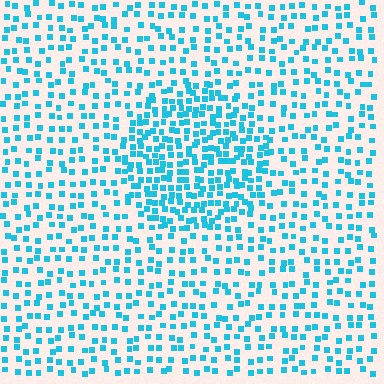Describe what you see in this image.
The image contains small cyan elements arranged at two different densities. A circle-shaped region is visible where the elements are more densely packed than the surrounding area.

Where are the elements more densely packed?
The elements are more densely packed inside the circle boundary.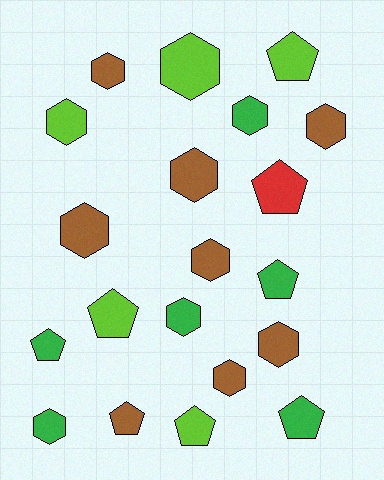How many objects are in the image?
There are 20 objects.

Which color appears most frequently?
Brown, with 8 objects.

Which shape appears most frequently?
Hexagon, with 12 objects.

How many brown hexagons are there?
There are 7 brown hexagons.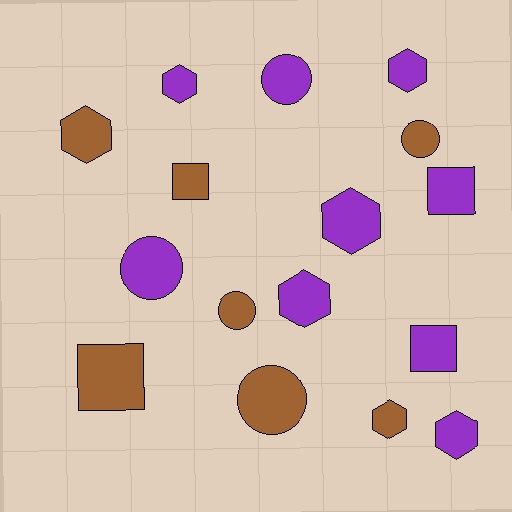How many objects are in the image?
There are 16 objects.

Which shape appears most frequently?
Hexagon, with 7 objects.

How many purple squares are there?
There are 2 purple squares.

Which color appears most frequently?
Purple, with 9 objects.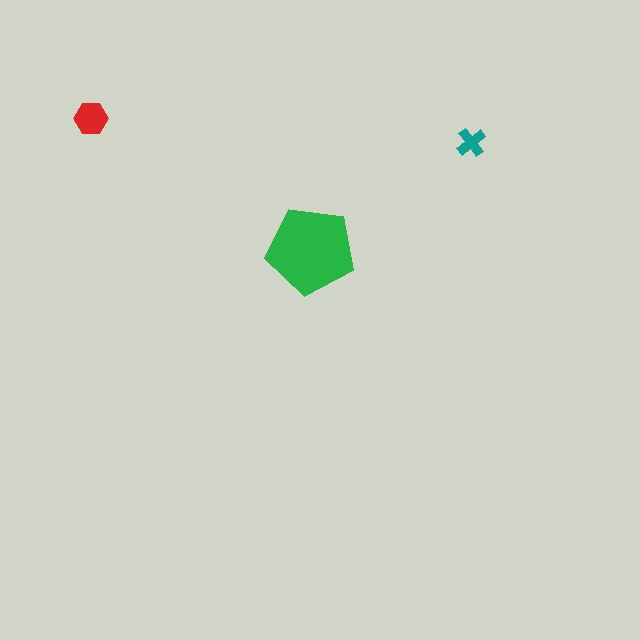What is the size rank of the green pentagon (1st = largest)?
1st.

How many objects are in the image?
There are 3 objects in the image.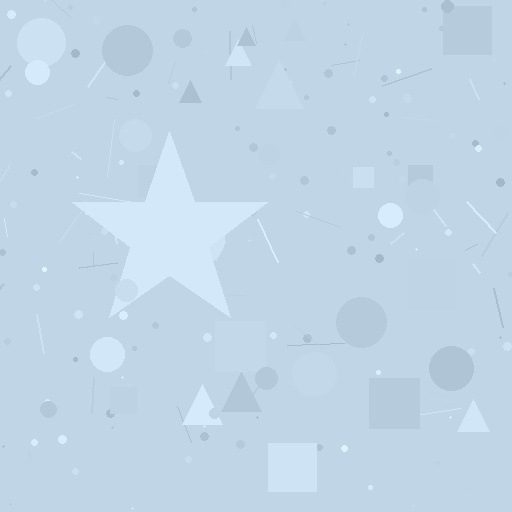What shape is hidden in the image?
A star is hidden in the image.